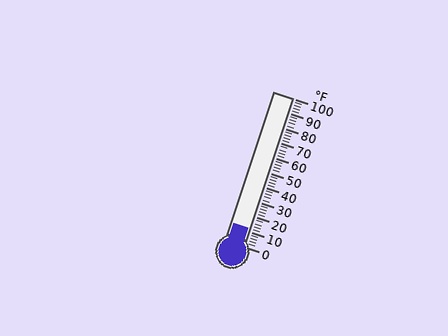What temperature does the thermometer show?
The thermometer shows approximately 12°F.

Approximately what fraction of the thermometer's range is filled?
The thermometer is filled to approximately 10% of its range.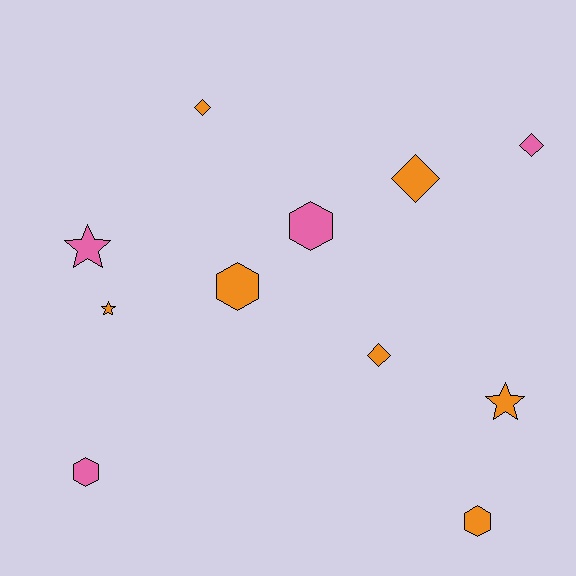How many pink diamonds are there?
There is 1 pink diamond.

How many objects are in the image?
There are 11 objects.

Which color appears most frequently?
Orange, with 7 objects.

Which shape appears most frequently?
Hexagon, with 4 objects.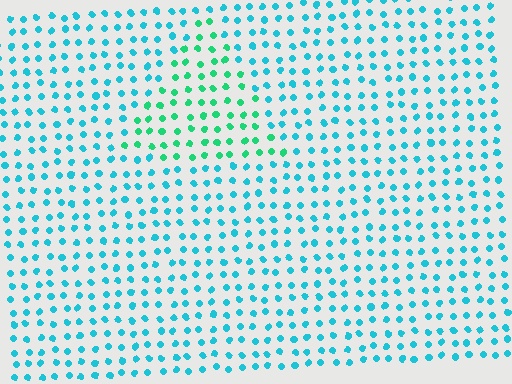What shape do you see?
I see a triangle.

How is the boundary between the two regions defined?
The boundary is defined purely by a slight shift in hue (about 37 degrees). Spacing, size, and orientation are identical on both sides.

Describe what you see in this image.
The image is filled with small cyan elements in a uniform arrangement. A triangle-shaped region is visible where the elements are tinted to a slightly different hue, forming a subtle color boundary.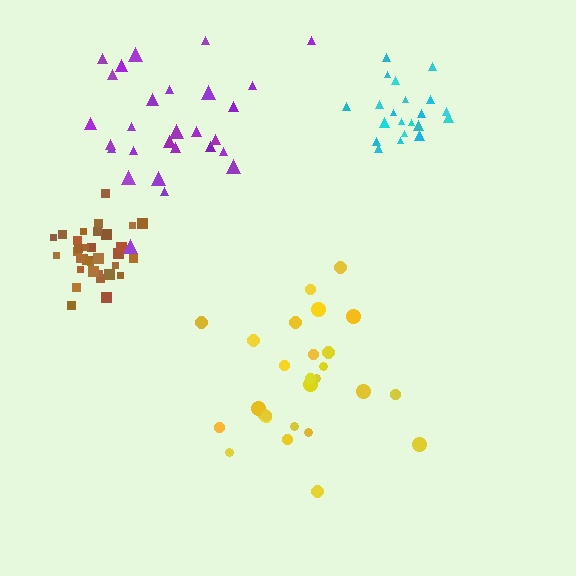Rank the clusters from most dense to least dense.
brown, cyan, yellow, purple.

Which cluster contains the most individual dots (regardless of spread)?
Brown (35).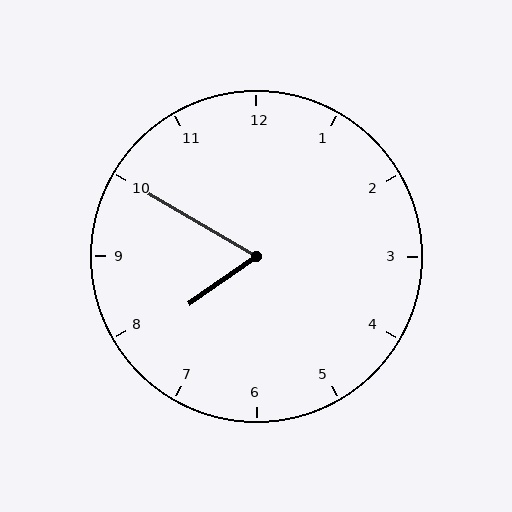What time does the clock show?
7:50.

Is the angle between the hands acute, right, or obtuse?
It is acute.